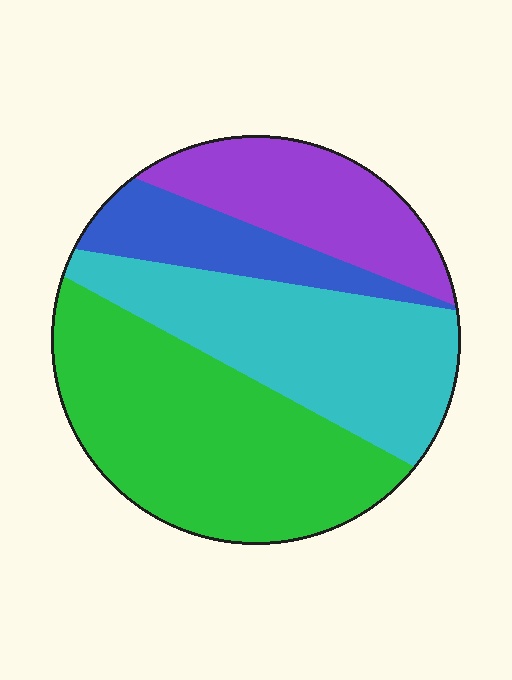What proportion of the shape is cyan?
Cyan takes up between a sixth and a third of the shape.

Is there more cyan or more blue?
Cyan.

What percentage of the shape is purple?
Purple covers roughly 20% of the shape.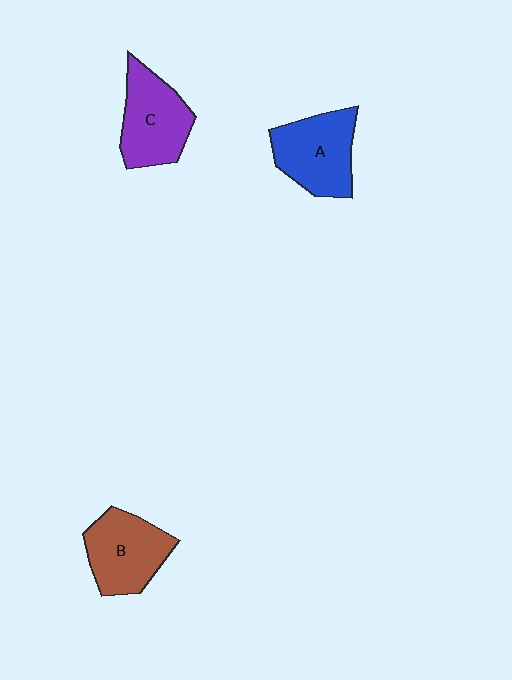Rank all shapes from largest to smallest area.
From largest to smallest: A (blue), C (purple), B (brown).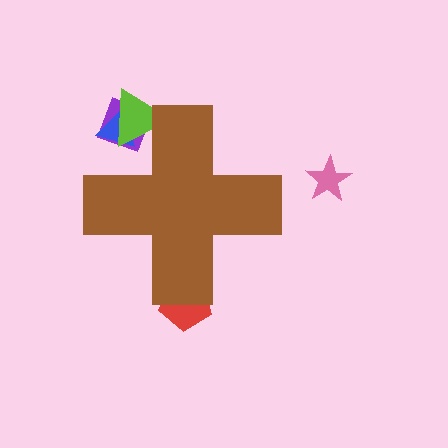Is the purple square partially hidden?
Yes, the purple square is partially hidden behind the brown cross.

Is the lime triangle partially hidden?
Yes, the lime triangle is partially hidden behind the brown cross.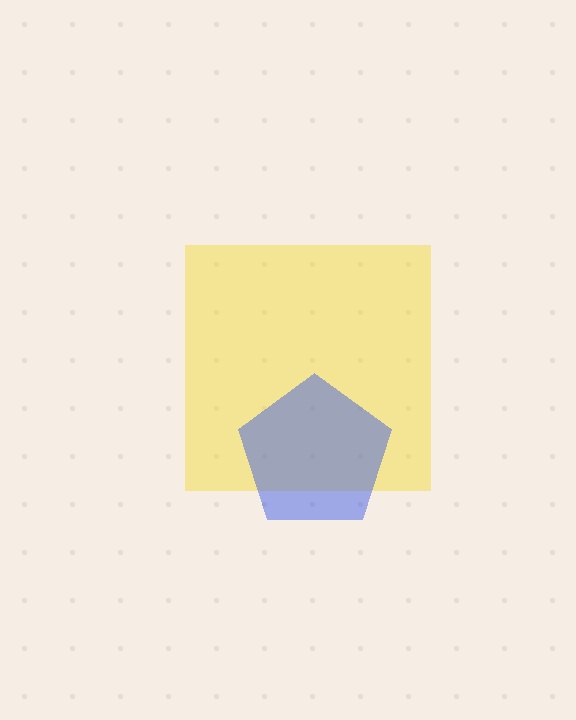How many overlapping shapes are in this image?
There are 2 overlapping shapes in the image.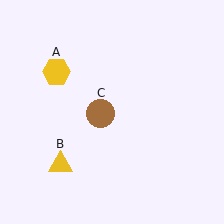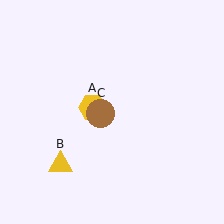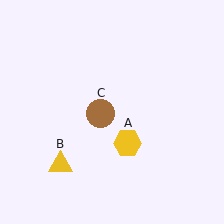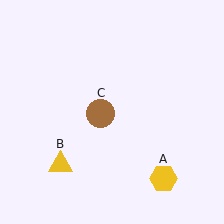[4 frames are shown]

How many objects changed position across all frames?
1 object changed position: yellow hexagon (object A).